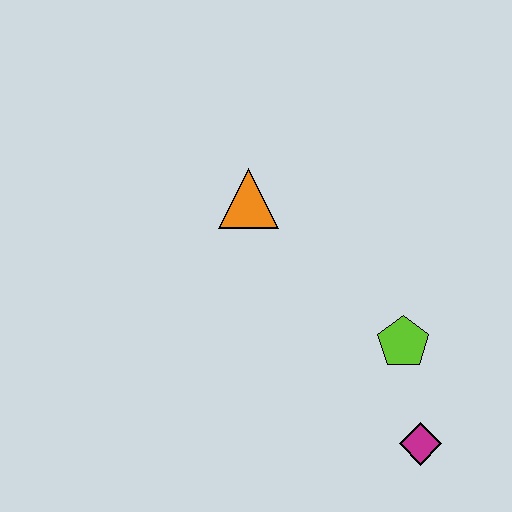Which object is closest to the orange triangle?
The lime pentagon is closest to the orange triangle.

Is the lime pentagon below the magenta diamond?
No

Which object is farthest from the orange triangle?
The magenta diamond is farthest from the orange triangle.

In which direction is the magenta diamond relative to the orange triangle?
The magenta diamond is below the orange triangle.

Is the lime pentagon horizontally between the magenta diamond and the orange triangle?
Yes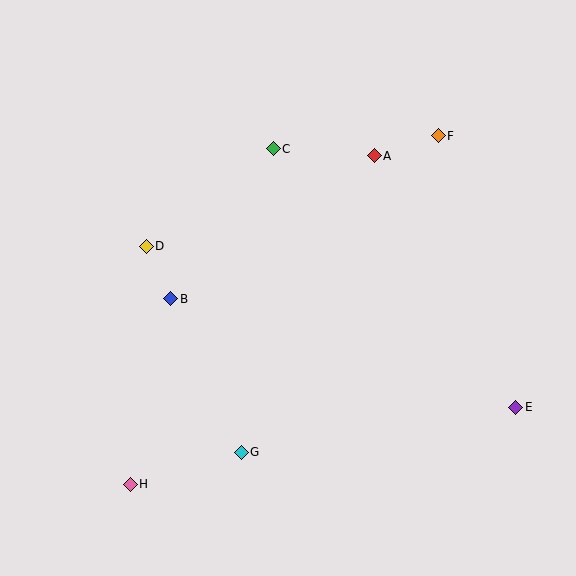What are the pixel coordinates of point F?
Point F is at (438, 136).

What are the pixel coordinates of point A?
Point A is at (374, 156).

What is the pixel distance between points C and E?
The distance between C and E is 354 pixels.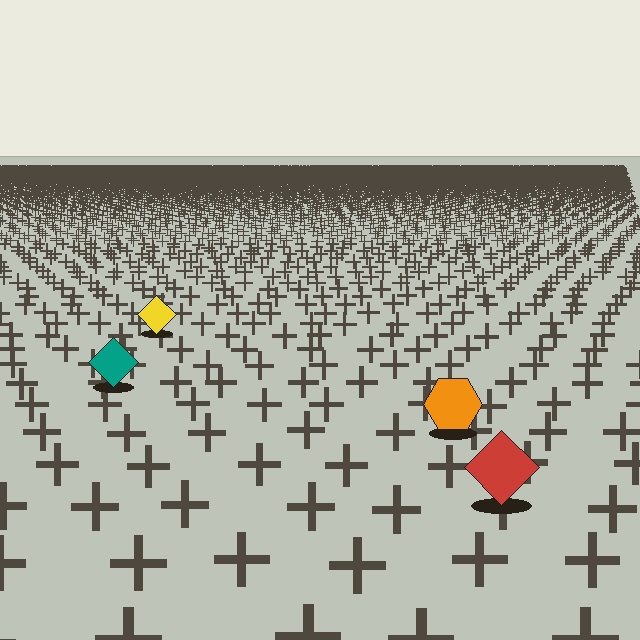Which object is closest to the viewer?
The red diamond is closest. The texture marks near it are larger and more spread out.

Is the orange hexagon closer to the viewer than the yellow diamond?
Yes. The orange hexagon is closer — you can tell from the texture gradient: the ground texture is coarser near it.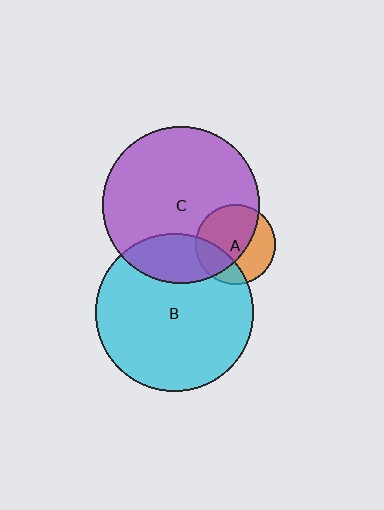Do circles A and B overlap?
Yes.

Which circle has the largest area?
Circle B (cyan).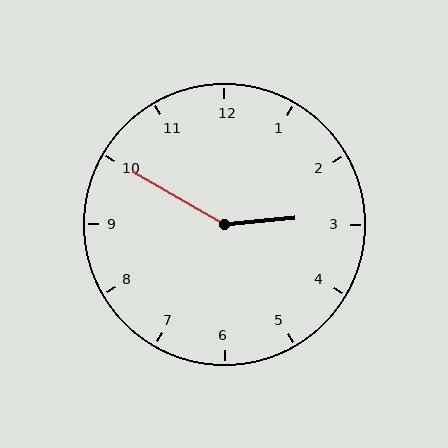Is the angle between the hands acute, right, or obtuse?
It is obtuse.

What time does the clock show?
2:50.